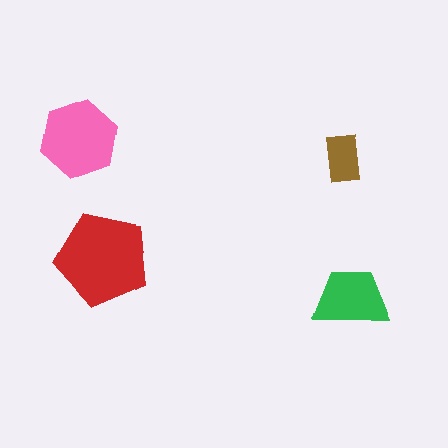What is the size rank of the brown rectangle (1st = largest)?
4th.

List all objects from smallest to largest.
The brown rectangle, the green trapezoid, the pink hexagon, the red pentagon.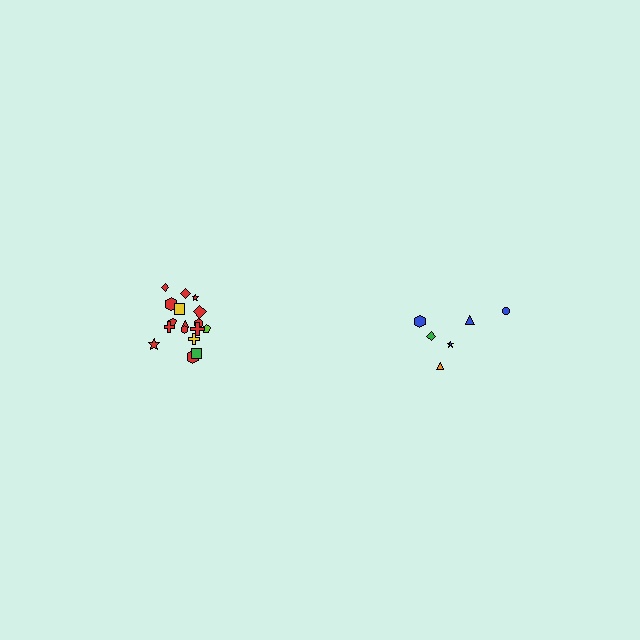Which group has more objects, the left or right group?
The left group.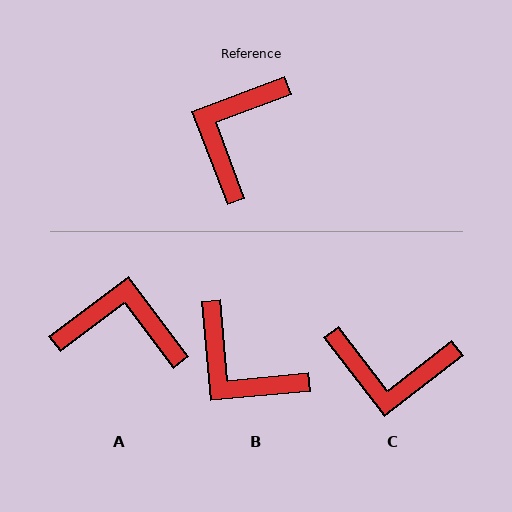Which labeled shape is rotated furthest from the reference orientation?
C, about 107 degrees away.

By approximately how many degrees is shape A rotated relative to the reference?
Approximately 74 degrees clockwise.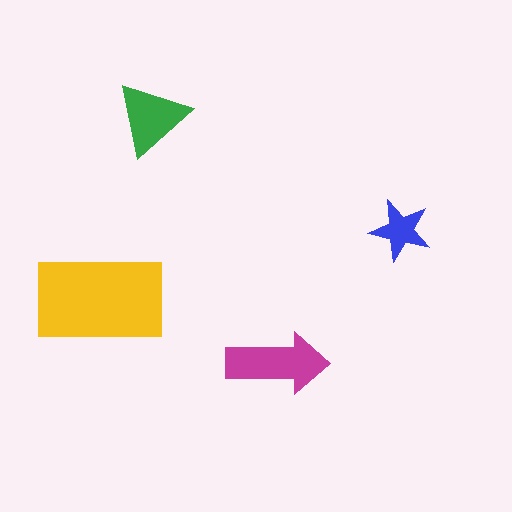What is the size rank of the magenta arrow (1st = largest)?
2nd.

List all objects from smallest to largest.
The blue star, the green triangle, the magenta arrow, the yellow rectangle.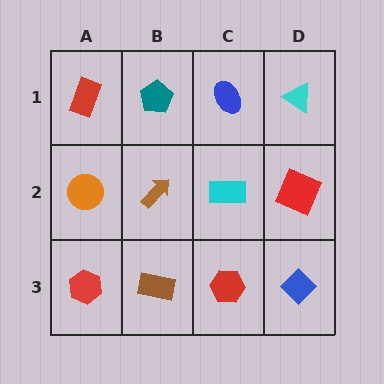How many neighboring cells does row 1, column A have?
2.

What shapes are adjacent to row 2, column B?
A teal pentagon (row 1, column B), a brown rectangle (row 3, column B), an orange circle (row 2, column A), a cyan rectangle (row 2, column C).